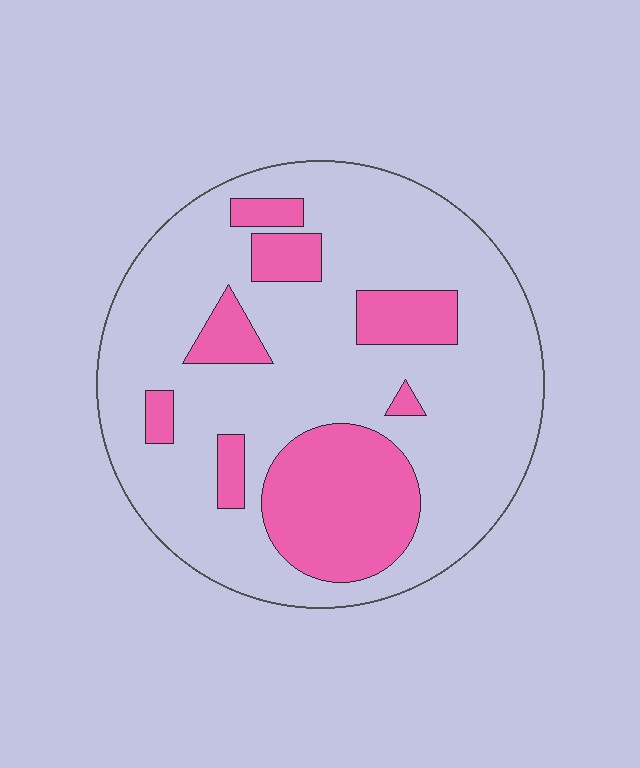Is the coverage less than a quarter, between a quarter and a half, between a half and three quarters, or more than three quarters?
Less than a quarter.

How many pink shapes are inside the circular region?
8.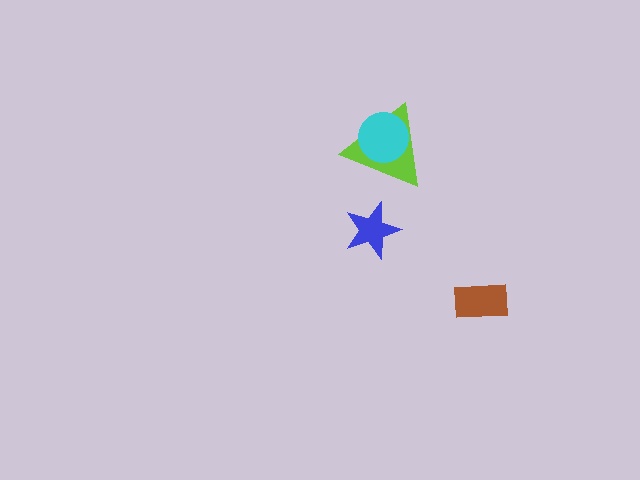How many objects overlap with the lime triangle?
1 object overlaps with the lime triangle.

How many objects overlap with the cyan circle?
1 object overlaps with the cyan circle.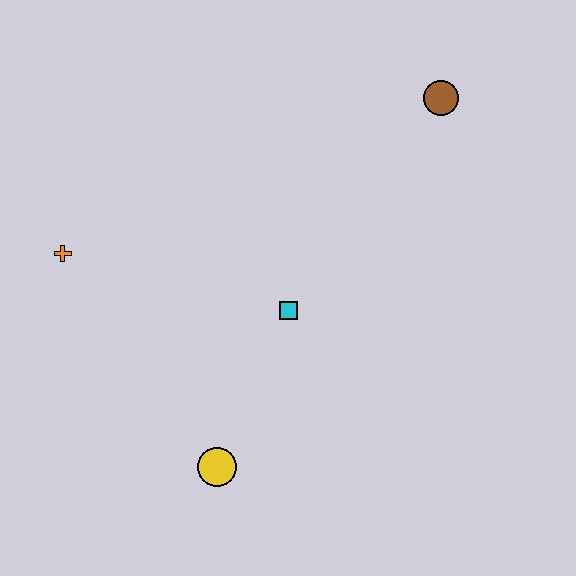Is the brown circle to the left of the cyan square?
No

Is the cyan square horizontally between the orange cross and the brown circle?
Yes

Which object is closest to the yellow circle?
The cyan square is closest to the yellow circle.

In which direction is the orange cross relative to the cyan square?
The orange cross is to the left of the cyan square.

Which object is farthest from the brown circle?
The yellow circle is farthest from the brown circle.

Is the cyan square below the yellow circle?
No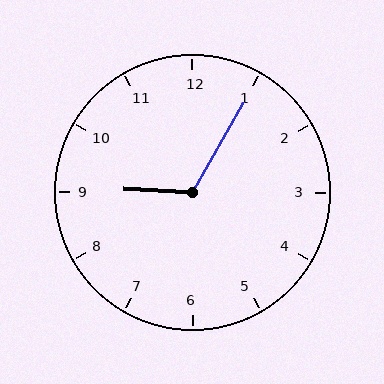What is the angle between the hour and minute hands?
Approximately 118 degrees.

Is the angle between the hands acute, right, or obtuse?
It is obtuse.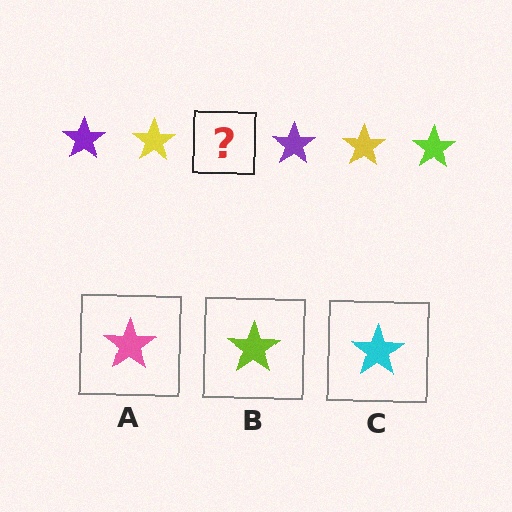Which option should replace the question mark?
Option B.